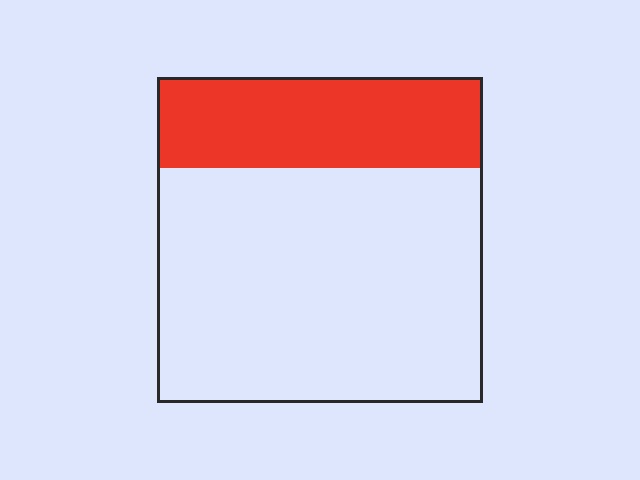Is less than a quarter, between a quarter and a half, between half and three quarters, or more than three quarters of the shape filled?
Between a quarter and a half.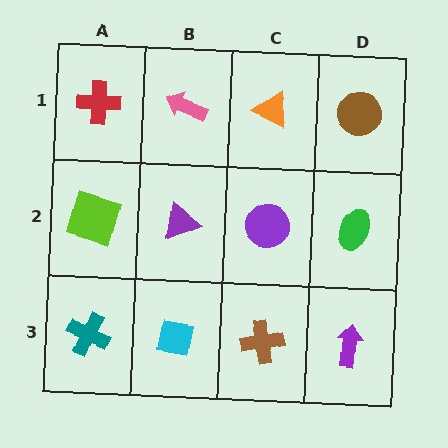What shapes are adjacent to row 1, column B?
A purple triangle (row 2, column B), a red cross (row 1, column A), an orange triangle (row 1, column C).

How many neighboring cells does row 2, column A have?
3.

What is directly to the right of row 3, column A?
A cyan square.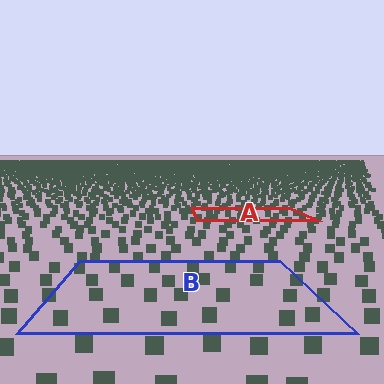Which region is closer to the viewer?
Region B is closer. The texture elements there are larger and more spread out.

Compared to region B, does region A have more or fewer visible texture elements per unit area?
Region A has more texture elements per unit area — they are packed more densely because it is farther away.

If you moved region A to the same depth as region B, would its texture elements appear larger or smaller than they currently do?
They would appear larger. At a closer depth, the same texture elements are projected at a bigger on-screen size.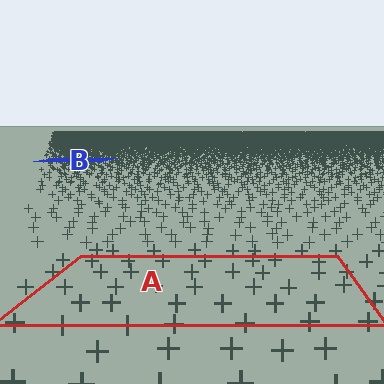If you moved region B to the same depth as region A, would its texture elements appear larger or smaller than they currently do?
They would appear larger. At a closer depth, the same texture elements are projected at a bigger on-screen size.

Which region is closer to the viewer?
Region A is closer. The texture elements there are larger and more spread out.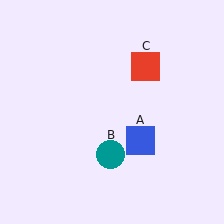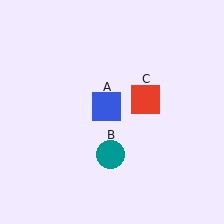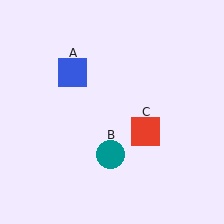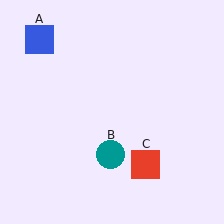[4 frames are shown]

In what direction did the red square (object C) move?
The red square (object C) moved down.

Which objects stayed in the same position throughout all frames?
Teal circle (object B) remained stationary.